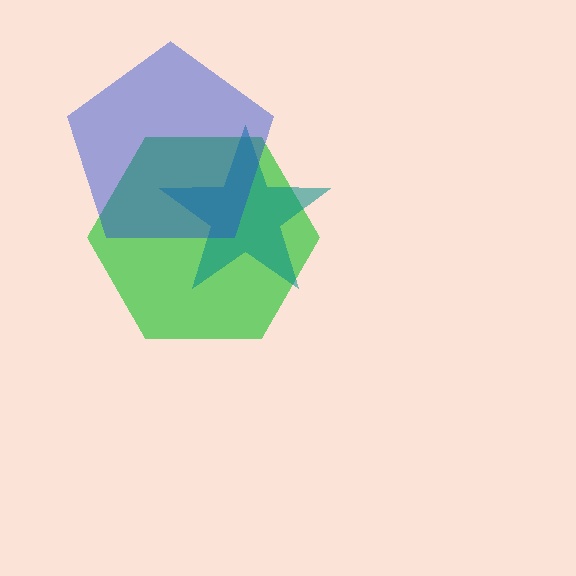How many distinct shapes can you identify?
There are 3 distinct shapes: a green hexagon, a teal star, a blue pentagon.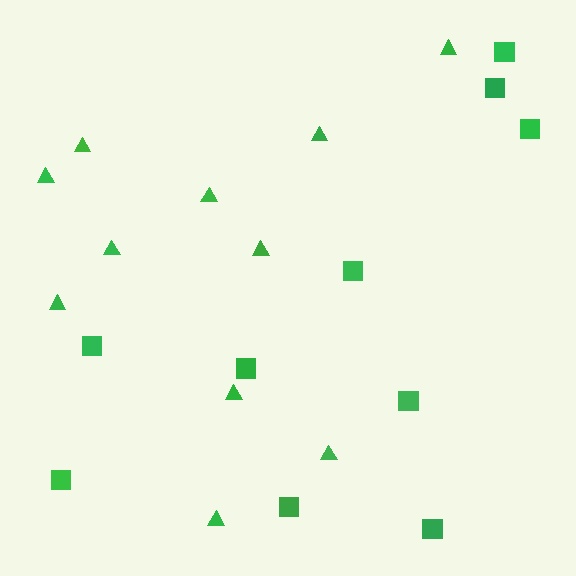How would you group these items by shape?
There are 2 groups: one group of squares (10) and one group of triangles (11).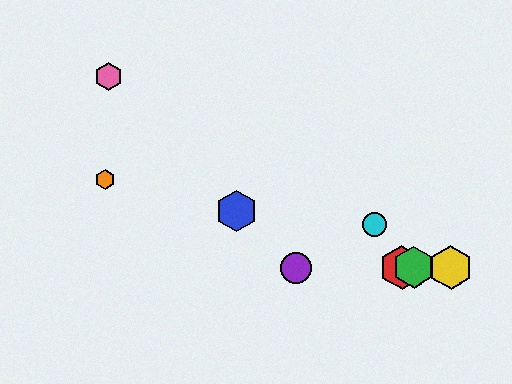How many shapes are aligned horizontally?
4 shapes (the red hexagon, the green hexagon, the yellow hexagon, the purple circle) are aligned horizontally.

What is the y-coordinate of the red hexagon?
The red hexagon is at y≈268.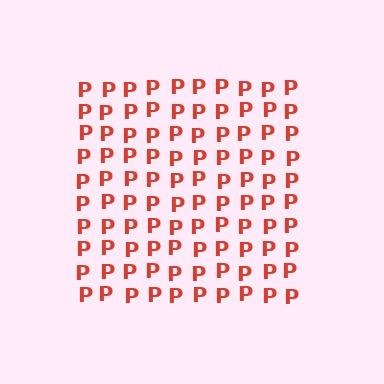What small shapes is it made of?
It is made of small letter P's.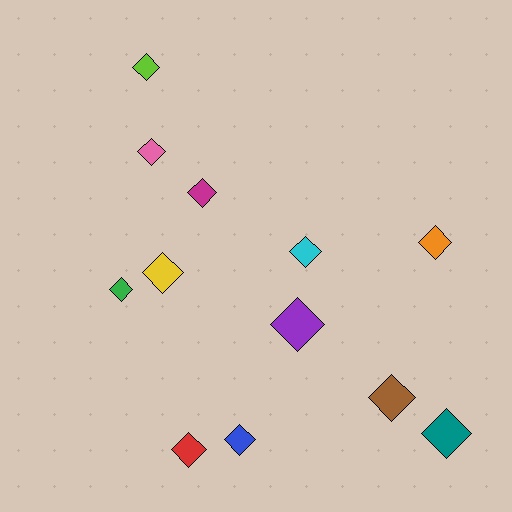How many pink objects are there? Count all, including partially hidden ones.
There is 1 pink object.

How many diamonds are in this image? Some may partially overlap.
There are 12 diamonds.